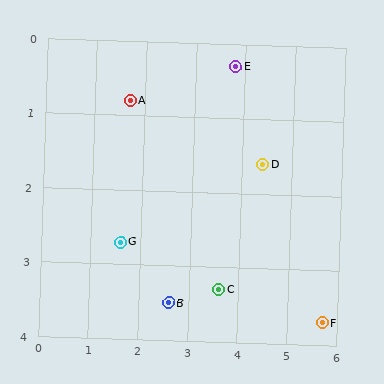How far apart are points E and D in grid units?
Points E and D are about 1.4 grid units apart.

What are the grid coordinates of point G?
Point G is at approximately (1.6, 2.7).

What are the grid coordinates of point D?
Point D is at approximately (4.4, 1.6).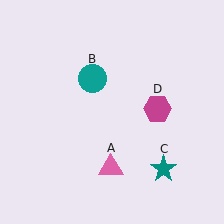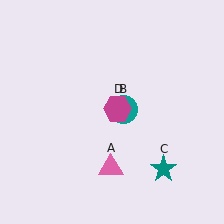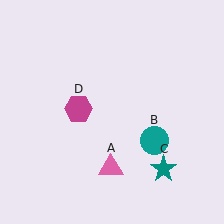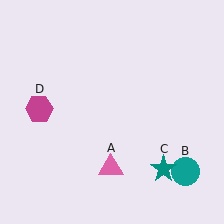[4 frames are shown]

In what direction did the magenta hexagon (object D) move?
The magenta hexagon (object D) moved left.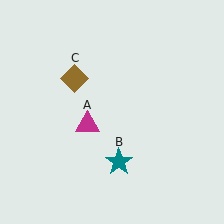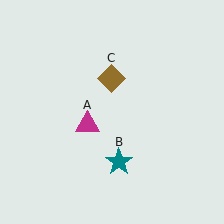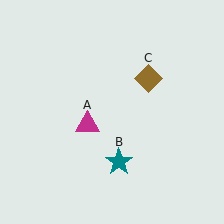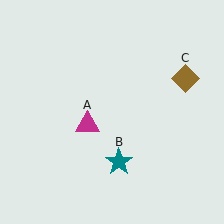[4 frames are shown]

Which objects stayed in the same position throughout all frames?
Magenta triangle (object A) and teal star (object B) remained stationary.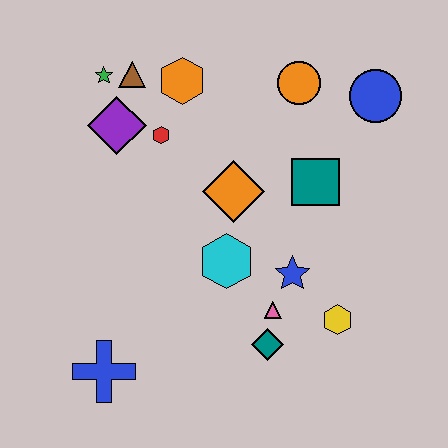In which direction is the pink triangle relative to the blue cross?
The pink triangle is to the right of the blue cross.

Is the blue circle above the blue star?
Yes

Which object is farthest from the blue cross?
The blue circle is farthest from the blue cross.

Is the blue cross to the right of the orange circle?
No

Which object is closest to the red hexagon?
The purple diamond is closest to the red hexagon.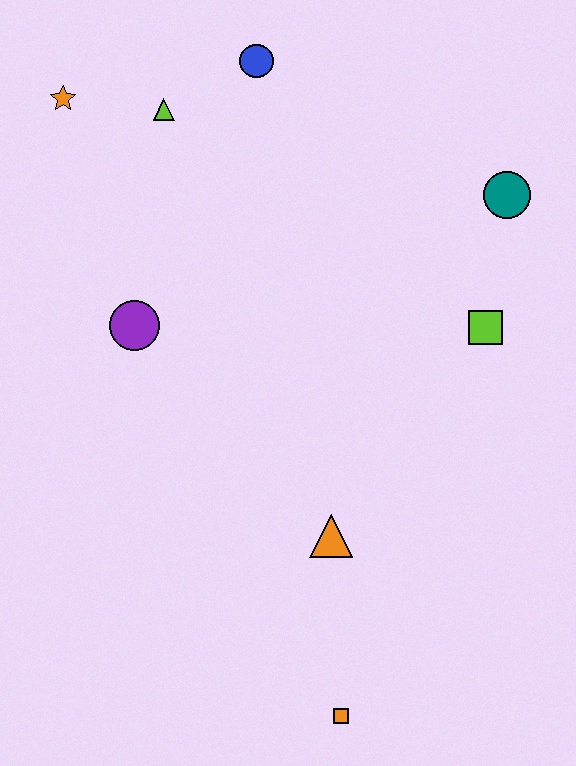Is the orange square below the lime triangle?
Yes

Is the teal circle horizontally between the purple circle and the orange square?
No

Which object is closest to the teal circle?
The lime square is closest to the teal circle.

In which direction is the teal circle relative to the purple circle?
The teal circle is to the right of the purple circle.